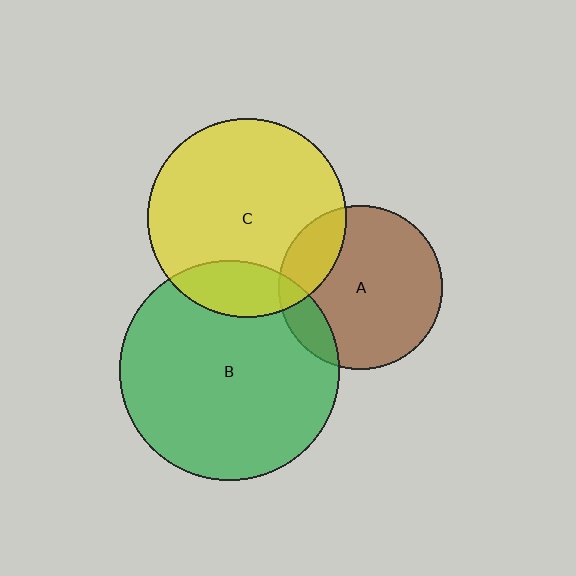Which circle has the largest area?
Circle B (green).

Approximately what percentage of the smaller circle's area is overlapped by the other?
Approximately 20%.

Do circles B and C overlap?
Yes.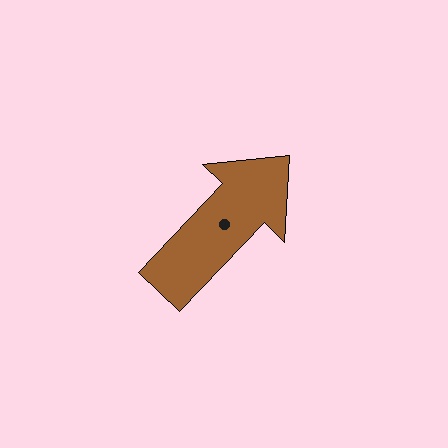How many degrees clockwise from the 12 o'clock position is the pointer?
Approximately 44 degrees.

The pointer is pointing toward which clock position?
Roughly 1 o'clock.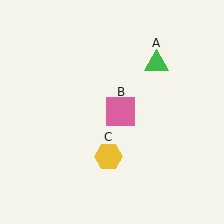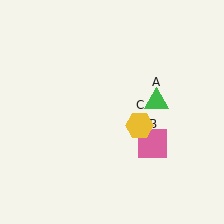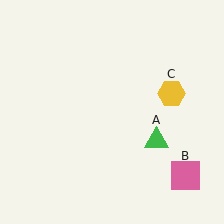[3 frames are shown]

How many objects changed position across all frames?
3 objects changed position: green triangle (object A), pink square (object B), yellow hexagon (object C).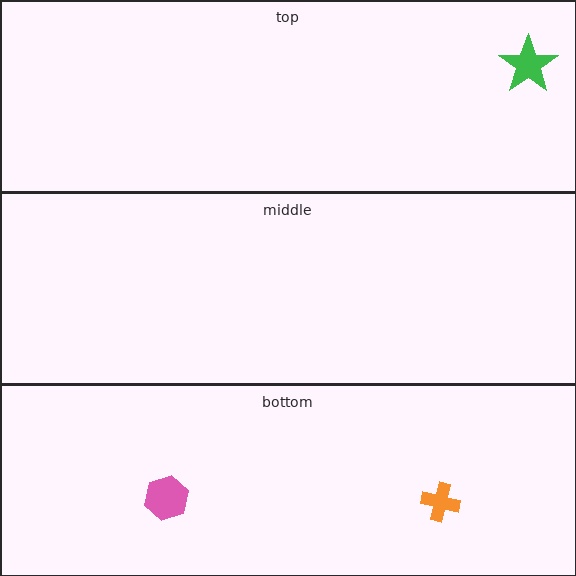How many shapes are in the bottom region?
2.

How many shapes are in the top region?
1.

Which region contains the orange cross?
The bottom region.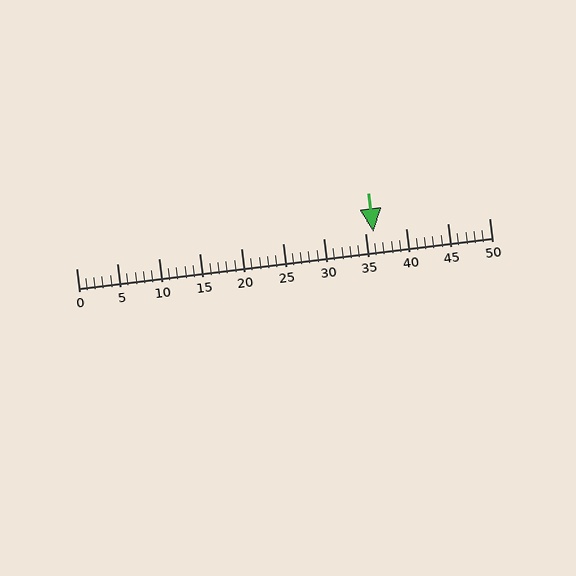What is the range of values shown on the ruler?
The ruler shows values from 0 to 50.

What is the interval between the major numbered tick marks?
The major tick marks are spaced 5 units apart.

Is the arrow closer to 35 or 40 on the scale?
The arrow is closer to 35.